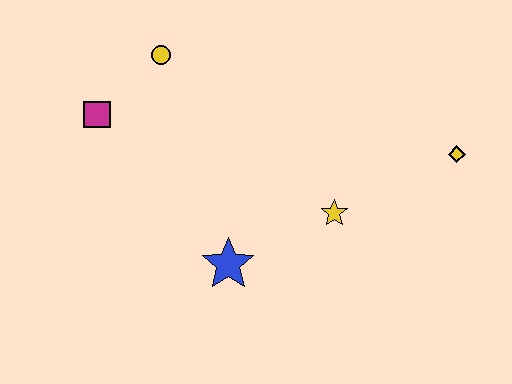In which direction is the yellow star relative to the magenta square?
The yellow star is to the right of the magenta square.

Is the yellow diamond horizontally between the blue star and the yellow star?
No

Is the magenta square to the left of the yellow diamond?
Yes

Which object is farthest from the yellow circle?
The yellow diamond is farthest from the yellow circle.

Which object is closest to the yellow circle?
The magenta square is closest to the yellow circle.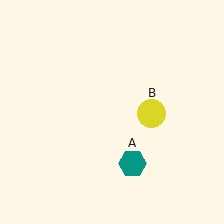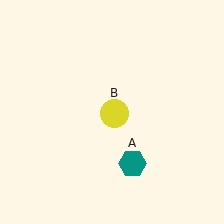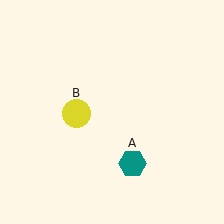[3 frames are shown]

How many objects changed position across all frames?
1 object changed position: yellow circle (object B).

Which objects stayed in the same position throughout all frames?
Teal hexagon (object A) remained stationary.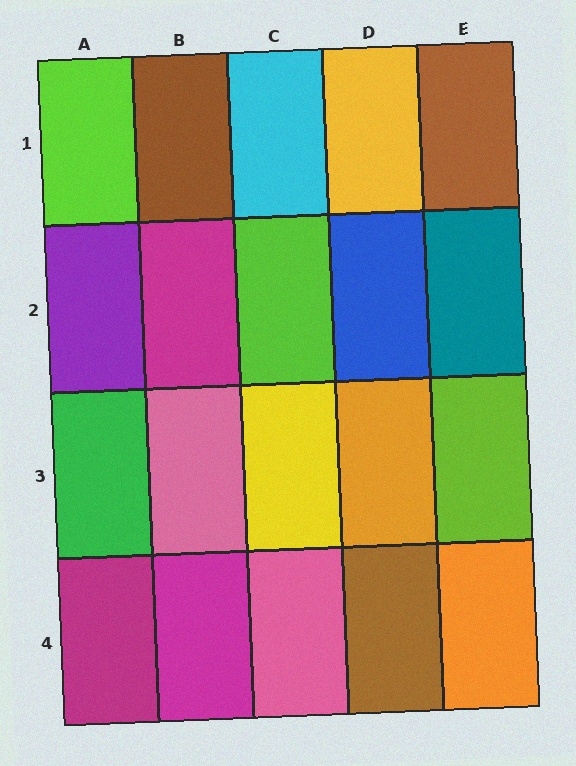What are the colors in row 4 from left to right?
Magenta, magenta, pink, brown, orange.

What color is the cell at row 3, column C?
Yellow.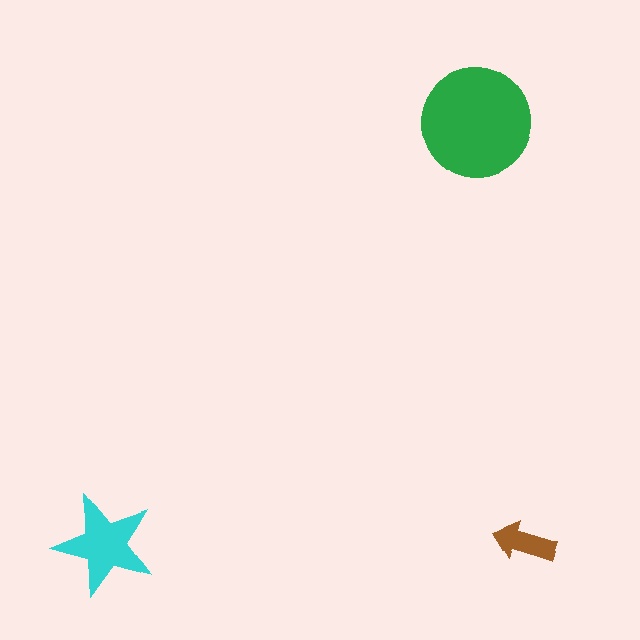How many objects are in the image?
There are 3 objects in the image.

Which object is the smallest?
The brown arrow.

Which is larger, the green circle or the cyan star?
The green circle.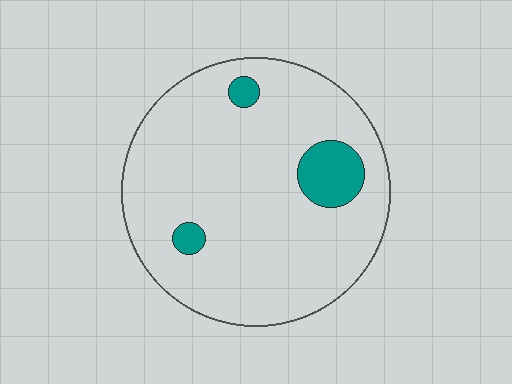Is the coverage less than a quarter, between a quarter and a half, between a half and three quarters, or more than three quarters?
Less than a quarter.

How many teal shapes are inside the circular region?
3.